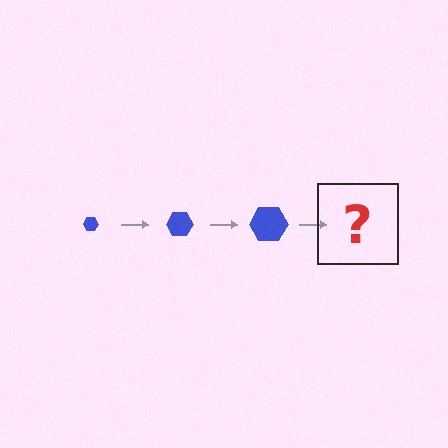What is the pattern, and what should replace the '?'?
The pattern is that the hexagon gets progressively larger each step. The '?' should be a blue hexagon, larger than the previous one.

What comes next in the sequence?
The next element should be a blue hexagon, larger than the previous one.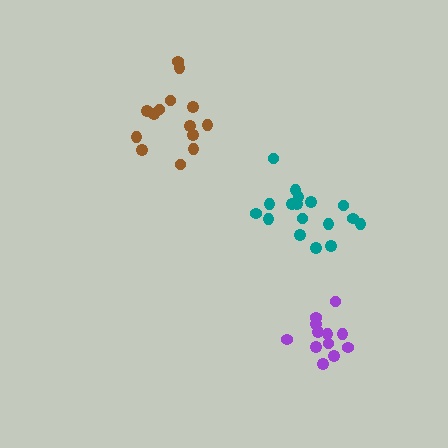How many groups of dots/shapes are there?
There are 3 groups.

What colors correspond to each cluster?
The clusters are colored: purple, teal, brown.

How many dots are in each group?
Group 1: 12 dots, Group 2: 17 dots, Group 3: 14 dots (43 total).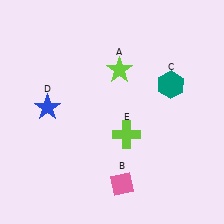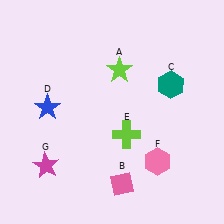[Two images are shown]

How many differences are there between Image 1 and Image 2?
There are 2 differences between the two images.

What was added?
A pink hexagon (F), a magenta star (G) were added in Image 2.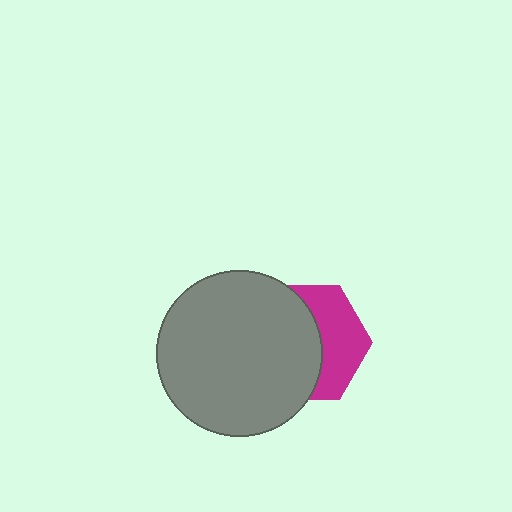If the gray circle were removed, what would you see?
You would see the complete magenta hexagon.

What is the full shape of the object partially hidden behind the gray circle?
The partially hidden object is a magenta hexagon.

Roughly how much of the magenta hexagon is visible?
A small part of it is visible (roughly 42%).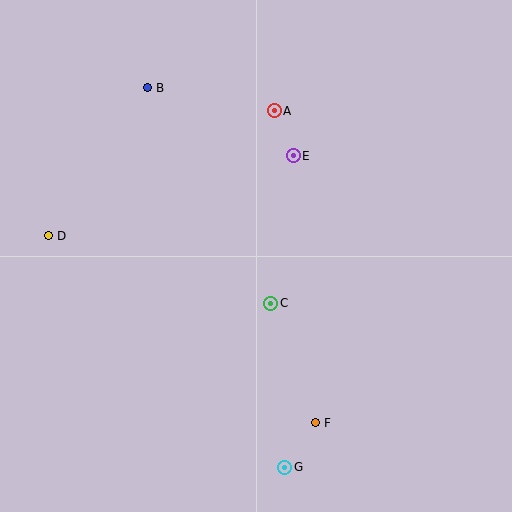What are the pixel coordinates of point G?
Point G is at (285, 467).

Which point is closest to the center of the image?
Point C at (271, 303) is closest to the center.